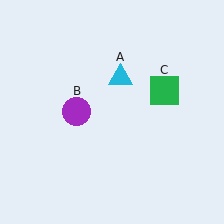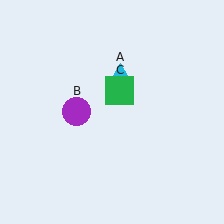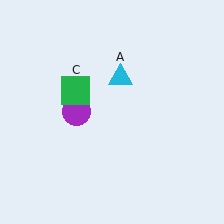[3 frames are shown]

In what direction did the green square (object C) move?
The green square (object C) moved left.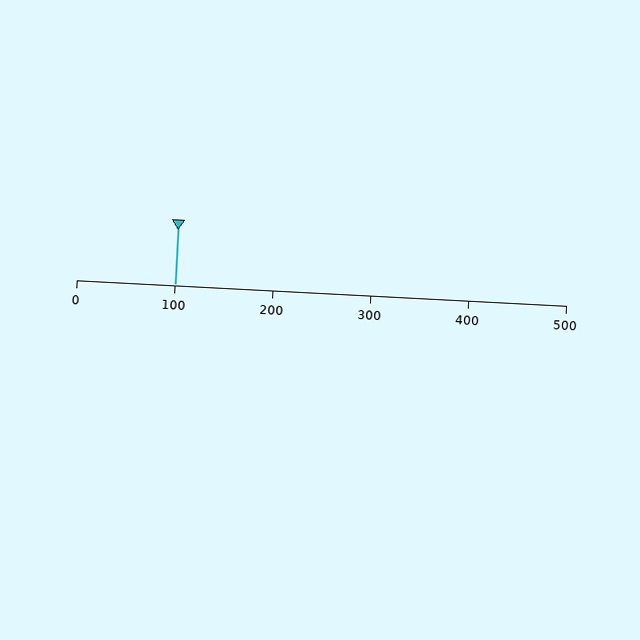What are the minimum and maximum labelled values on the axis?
The axis runs from 0 to 500.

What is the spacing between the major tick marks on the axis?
The major ticks are spaced 100 apart.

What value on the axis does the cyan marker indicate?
The marker indicates approximately 100.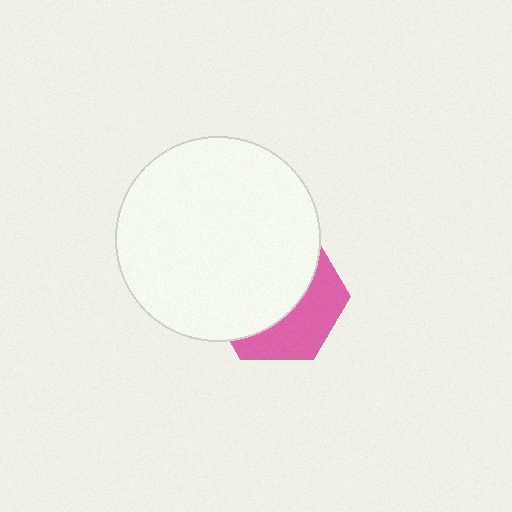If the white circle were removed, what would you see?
You would see the complete pink hexagon.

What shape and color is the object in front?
The object in front is a white circle.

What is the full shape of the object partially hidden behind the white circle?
The partially hidden object is a pink hexagon.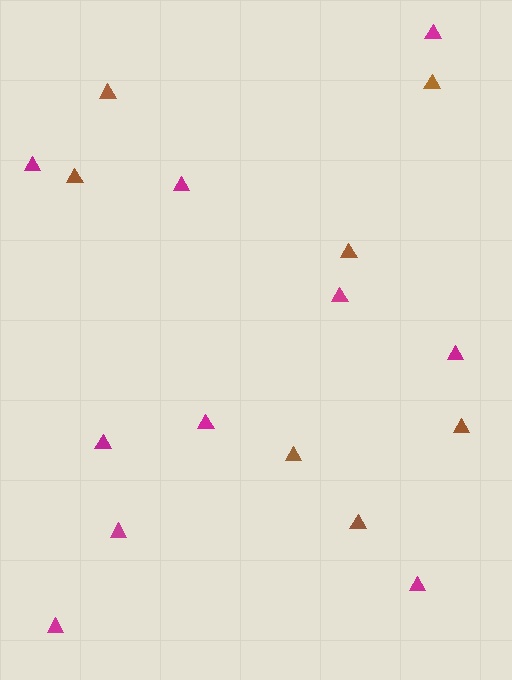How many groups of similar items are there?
There are 2 groups: one group of brown triangles (7) and one group of magenta triangles (10).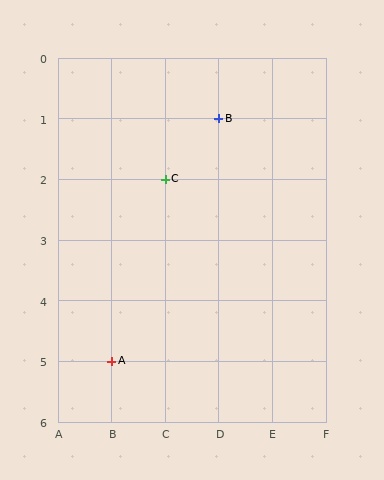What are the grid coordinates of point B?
Point B is at grid coordinates (D, 1).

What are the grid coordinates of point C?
Point C is at grid coordinates (C, 2).